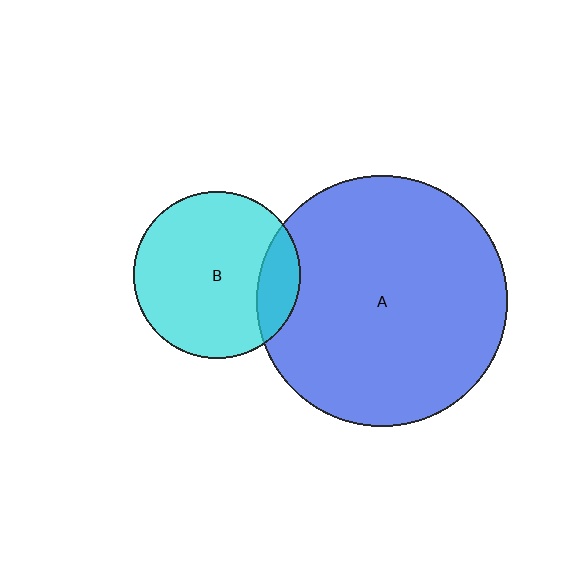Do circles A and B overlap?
Yes.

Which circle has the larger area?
Circle A (blue).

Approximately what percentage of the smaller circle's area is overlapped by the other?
Approximately 15%.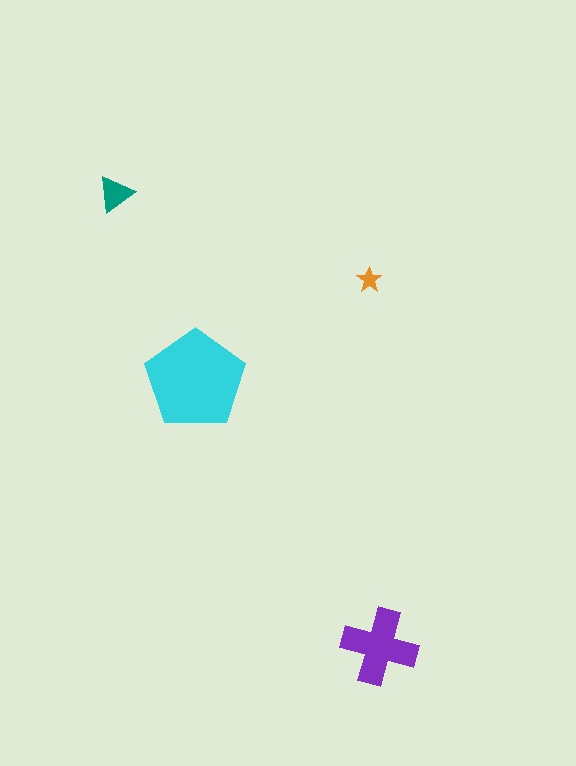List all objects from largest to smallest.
The cyan pentagon, the purple cross, the teal triangle, the orange star.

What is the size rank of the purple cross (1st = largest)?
2nd.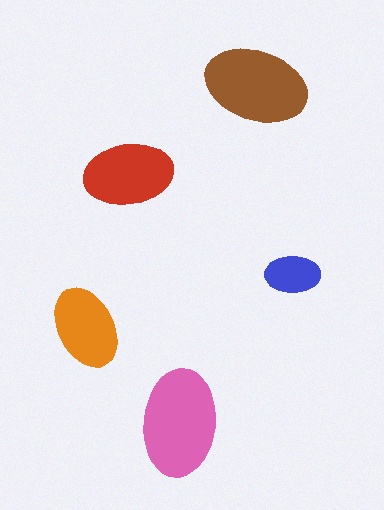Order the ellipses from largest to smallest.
the pink one, the brown one, the red one, the orange one, the blue one.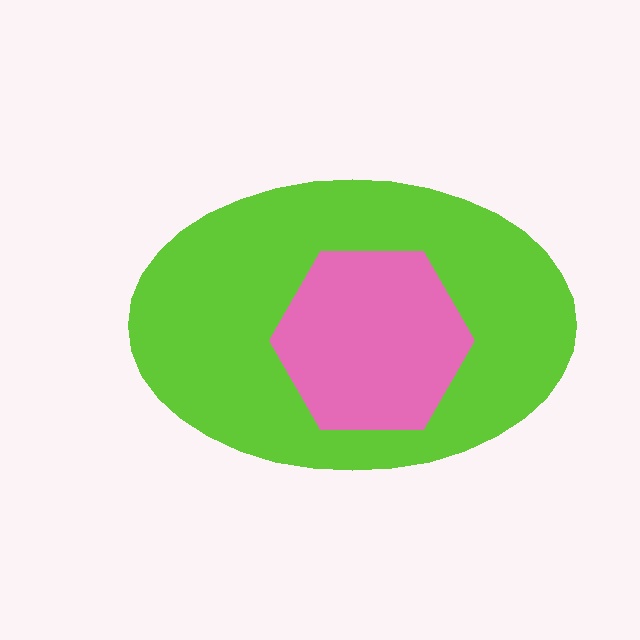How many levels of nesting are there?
2.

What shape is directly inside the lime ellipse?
The pink hexagon.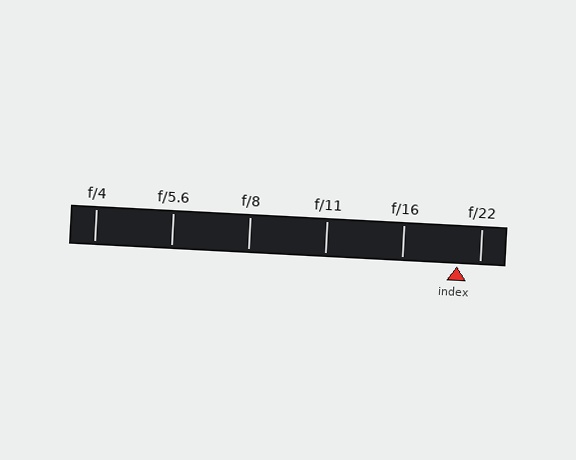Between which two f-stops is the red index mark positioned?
The index mark is between f/16 and f/22.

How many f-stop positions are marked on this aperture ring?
There are 6 f-stop positions marked.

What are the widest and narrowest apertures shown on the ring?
The widest aperture shown is f/4 and the narrowest is f/22.